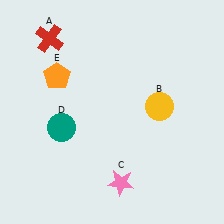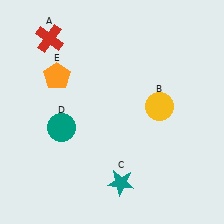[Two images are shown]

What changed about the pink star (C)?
In Image 1, C is pink. In Image 2, it changed to teal.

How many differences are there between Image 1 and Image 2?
There is 1 difference between the two images.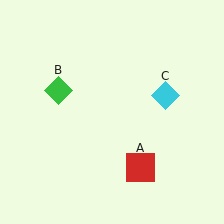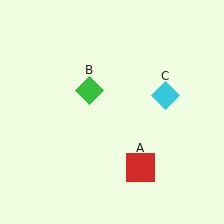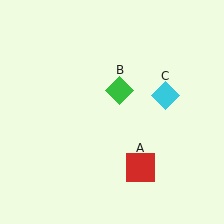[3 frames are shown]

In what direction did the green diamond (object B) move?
The green diamond (object B) moved right.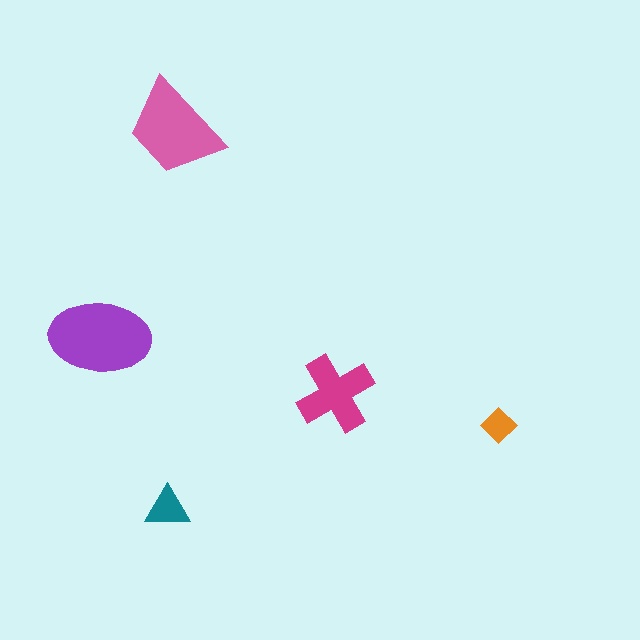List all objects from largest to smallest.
The purple ellipse, the pink trapezoid, the magenta cross, the teal triangle, the orange diamond.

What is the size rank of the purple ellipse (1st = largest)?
1st.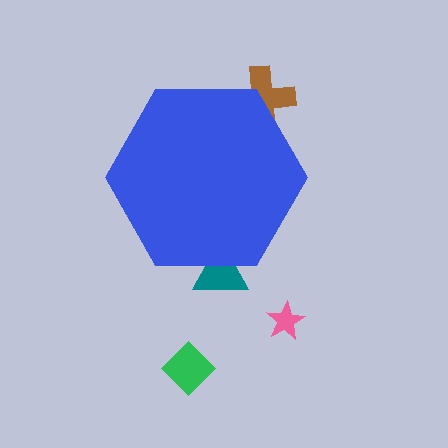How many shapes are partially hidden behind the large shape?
2 shapes are partially hidden.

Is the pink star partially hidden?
No, the pink star is fully visible.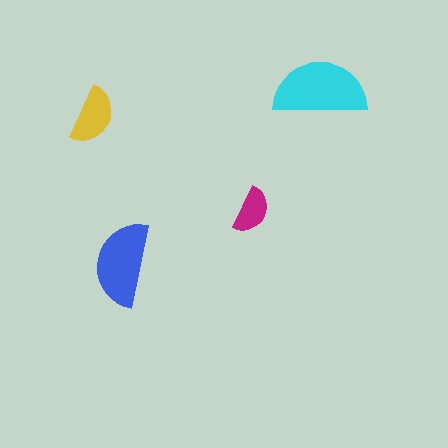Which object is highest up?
The cyan semicircle is topmost.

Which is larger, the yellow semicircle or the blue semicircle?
The blue one.